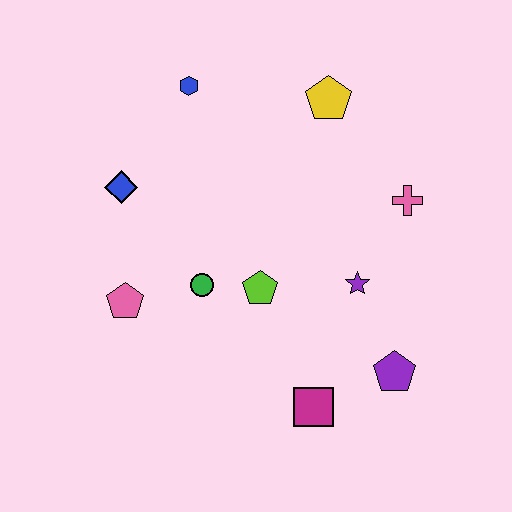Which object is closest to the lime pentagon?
The green circle is closest to the lime pentagon.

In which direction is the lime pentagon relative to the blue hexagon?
The lime pentagon is below the blue hexagon.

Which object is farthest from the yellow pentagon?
The magenta square is farthest from the yellow pentagon.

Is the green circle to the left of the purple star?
Yes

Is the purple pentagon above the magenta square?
Yes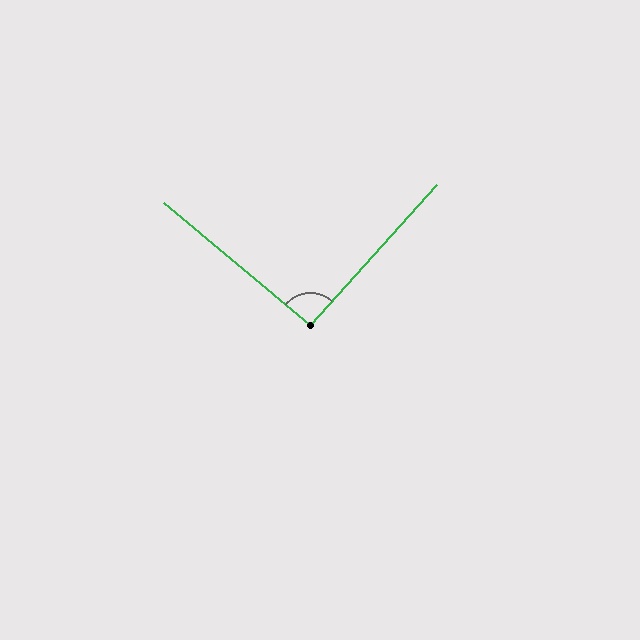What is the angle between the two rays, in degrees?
Approximately 92 degrees.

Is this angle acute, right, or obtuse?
It is approximately a right angle.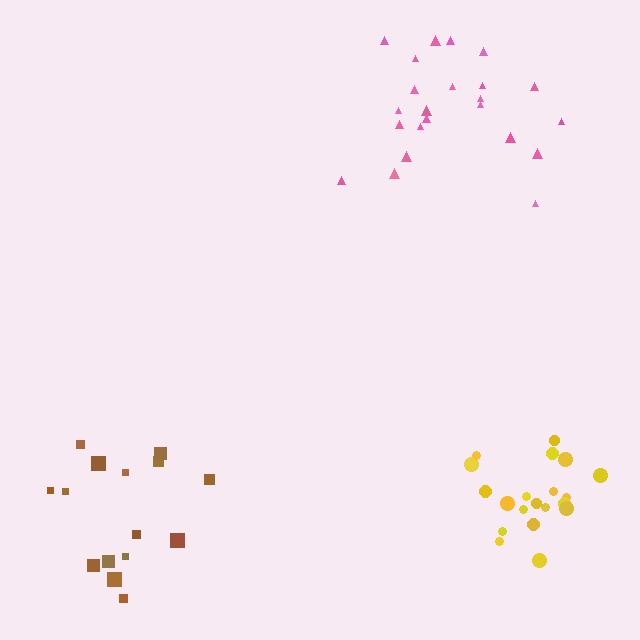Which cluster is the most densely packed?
Yellow.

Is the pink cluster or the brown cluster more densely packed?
Pink.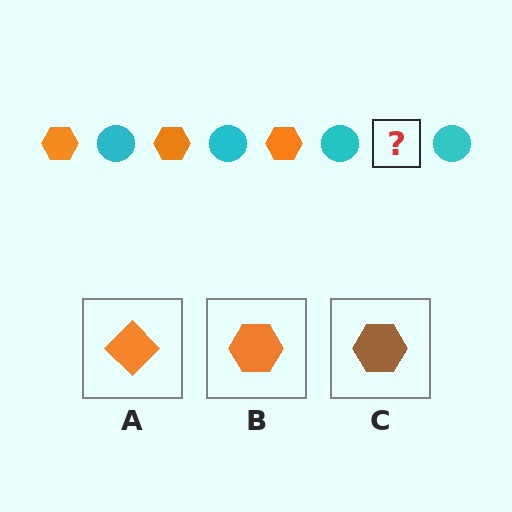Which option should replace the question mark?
Option B.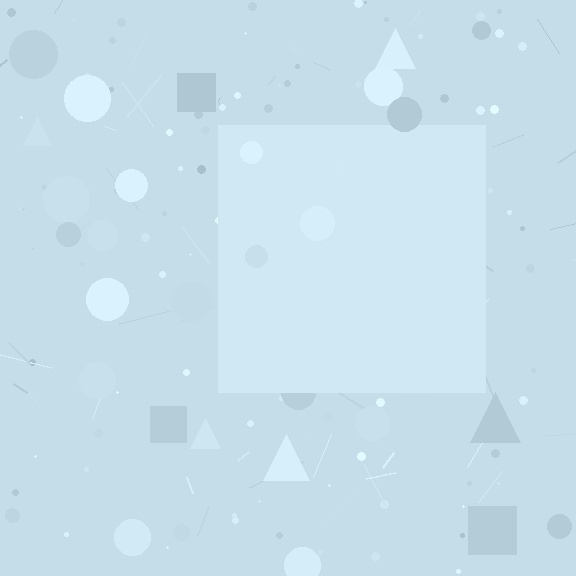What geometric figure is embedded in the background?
A square is embedded in the background.